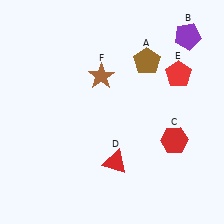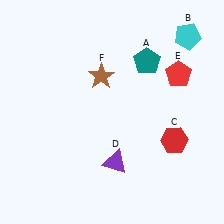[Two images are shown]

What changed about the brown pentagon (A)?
In Image 1, A is brown. In Image 2, it changed to teal.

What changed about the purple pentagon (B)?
In Image 1, B is purple. In Image 2, it changed to cyan.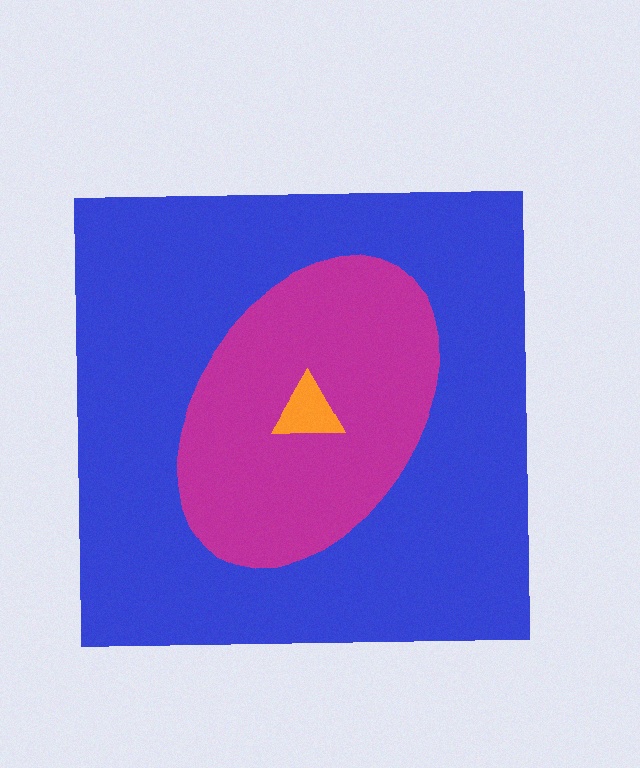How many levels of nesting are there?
3.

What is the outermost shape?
The blue square.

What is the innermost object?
The orange triangle.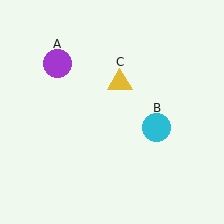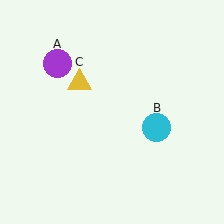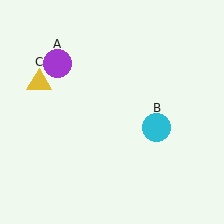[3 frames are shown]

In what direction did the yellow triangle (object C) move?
The yellow triangle (object C) moved left.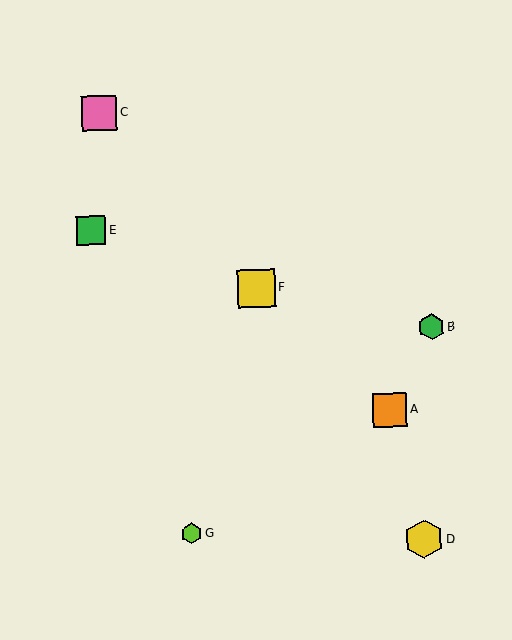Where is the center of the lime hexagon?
The center of the lime hexagon is at (192, 534).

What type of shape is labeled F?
Shape F is a yellow square.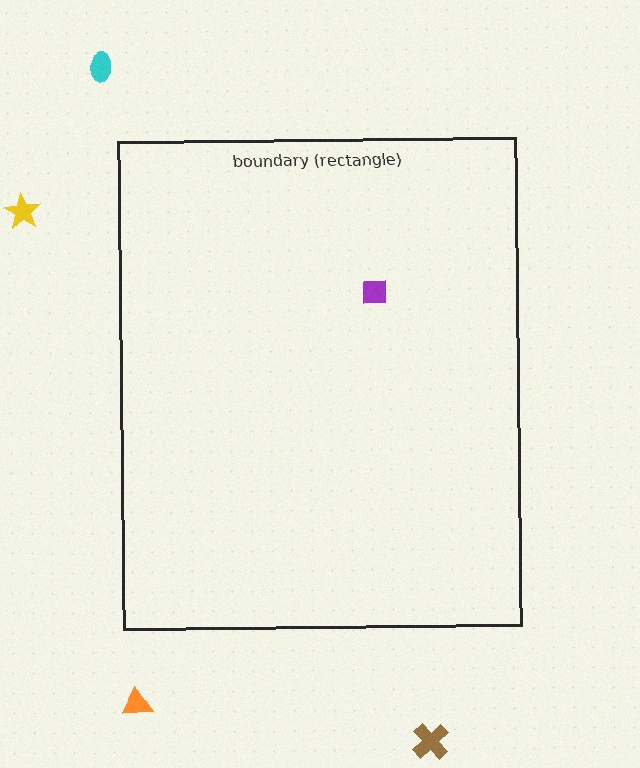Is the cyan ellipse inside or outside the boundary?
Outside.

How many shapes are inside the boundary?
1 inside, 4 outside.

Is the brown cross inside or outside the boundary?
Outside.